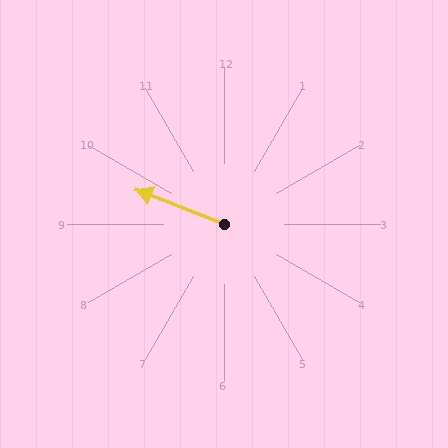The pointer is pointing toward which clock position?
Roughly 10 o'clock.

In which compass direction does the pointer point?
West.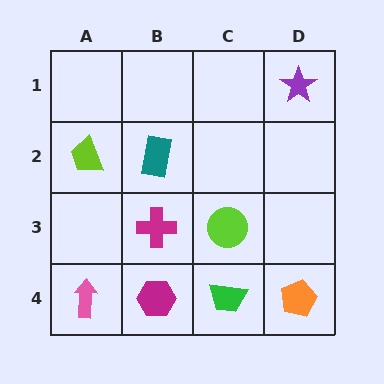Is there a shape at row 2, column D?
No, that cell is empty.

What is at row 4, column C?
A green trapezoid.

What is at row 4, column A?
A pink arrow.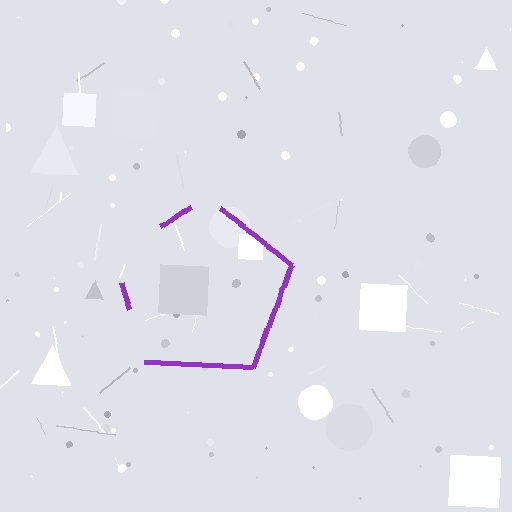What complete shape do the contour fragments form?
The contour fragments form a pentagon.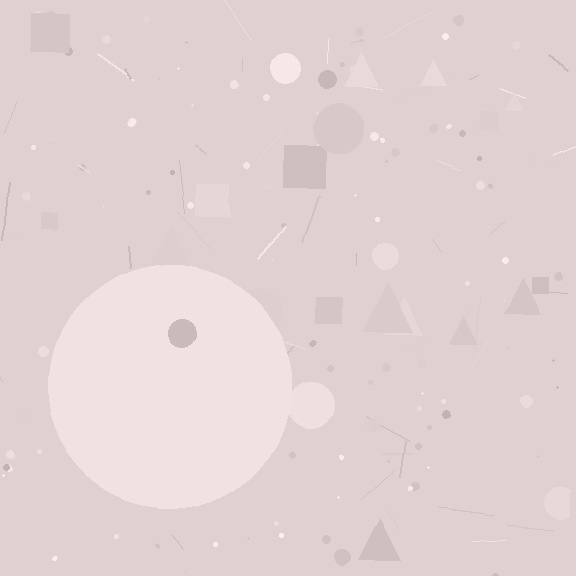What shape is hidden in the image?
A circle is hidden in the image.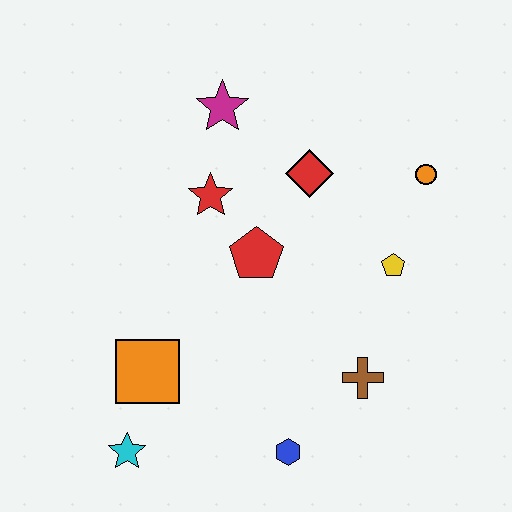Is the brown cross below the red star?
Yes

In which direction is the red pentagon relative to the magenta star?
The red pentagon is below the magenta star.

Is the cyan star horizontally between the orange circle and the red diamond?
No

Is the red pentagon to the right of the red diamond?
No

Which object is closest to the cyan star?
The orange square is closest to the cyan star.